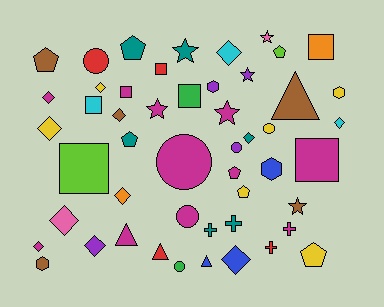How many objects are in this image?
There are 50 objects.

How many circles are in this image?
There are 6 circles.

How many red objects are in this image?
There are 4 red objects.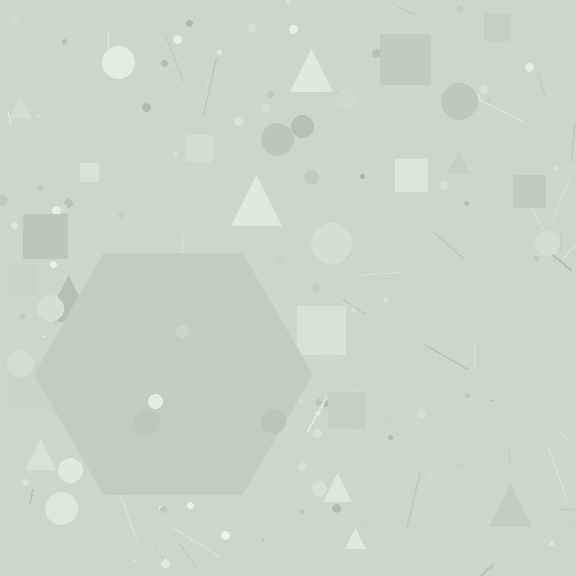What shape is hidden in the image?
A hexagon is hidden in the image.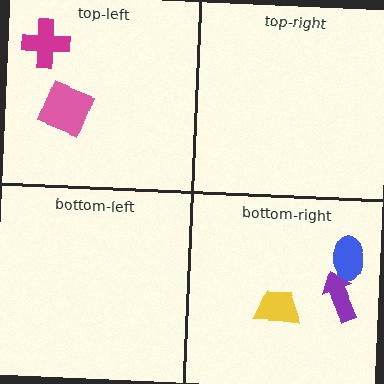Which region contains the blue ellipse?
The bottom-right region.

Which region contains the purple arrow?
The bottom-right region.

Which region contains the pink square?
The top-left region.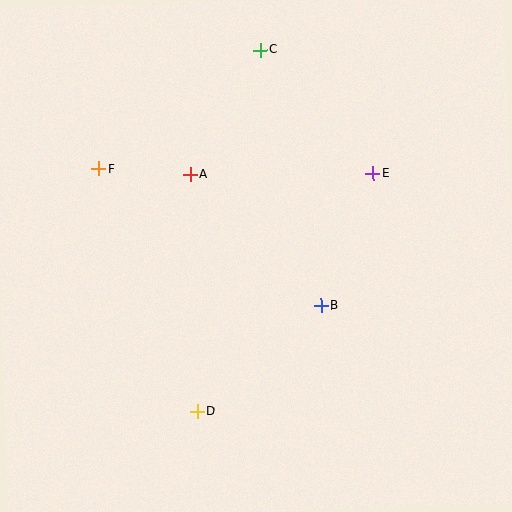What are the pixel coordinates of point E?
Point E is at (373, 173).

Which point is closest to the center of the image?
Point B at (321, 306) is closest to the center.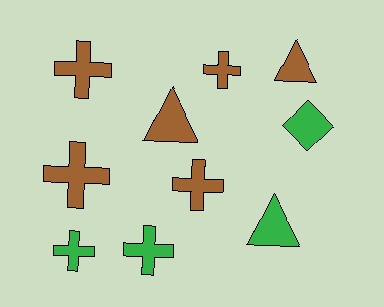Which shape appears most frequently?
Cross, with 6 objects.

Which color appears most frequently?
Brown, with 6 objects.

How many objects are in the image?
There are 10 objects.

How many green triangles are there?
There is 1 green triangle.